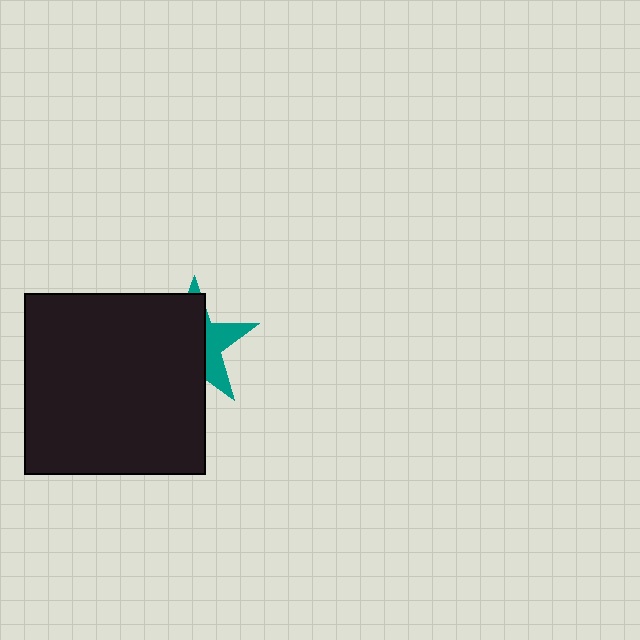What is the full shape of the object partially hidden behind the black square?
The partially hidden object is a teal star.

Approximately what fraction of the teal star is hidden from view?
Roughly 65% of the teal star is hidden behind the black square.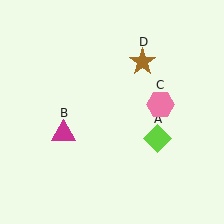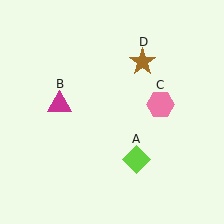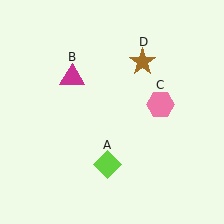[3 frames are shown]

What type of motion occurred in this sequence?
The lime diamond (object A), magenta triangle (object B) rotated clockwise around the center of the scene.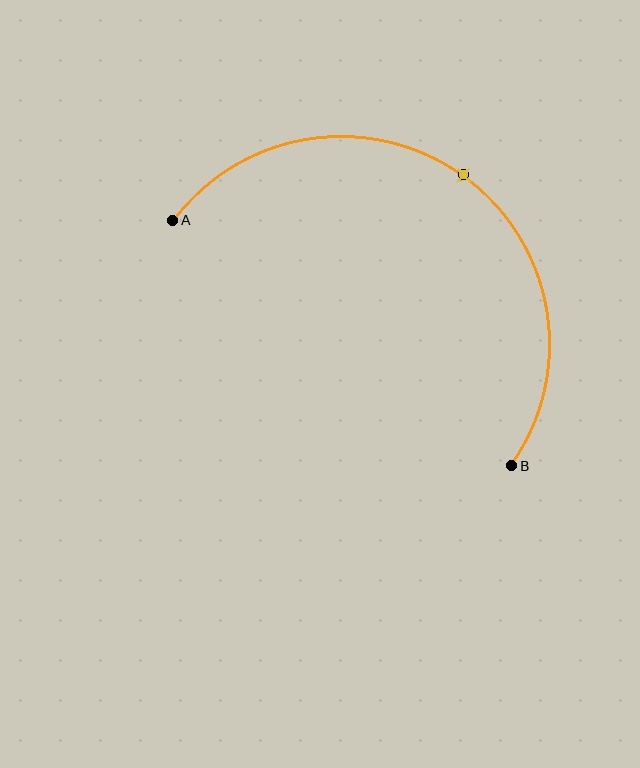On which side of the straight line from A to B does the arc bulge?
The arc bulges above and to the right of the straight line connecting A and B.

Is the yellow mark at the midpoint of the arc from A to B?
Yes. The yellow mark lies on the arc at equal arc-length from both A and B — it is the arc midpoint.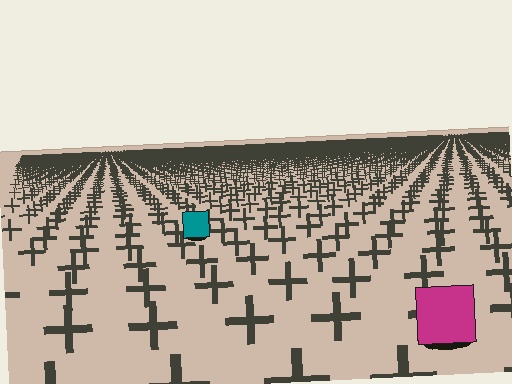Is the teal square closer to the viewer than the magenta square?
No. The magenta square is closer — you can tell from the texture gradient: the ground texture is coarser near it.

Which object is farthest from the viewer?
The teal square is farthest from the viewer. It appears smaller and the ground texture around it is denser.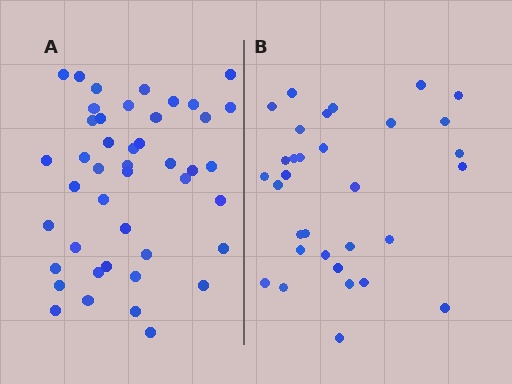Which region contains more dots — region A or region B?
Region A (the left region) has more dots.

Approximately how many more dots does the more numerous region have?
Region A has roughly 12 or so more dots than region B.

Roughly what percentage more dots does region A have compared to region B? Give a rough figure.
About 40% more.